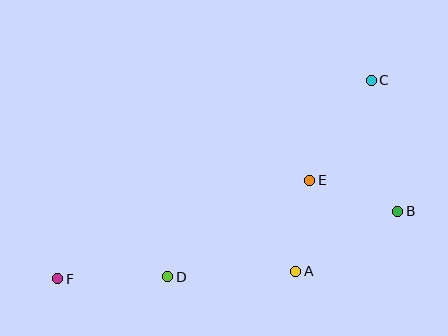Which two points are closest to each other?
Points A and E are closest to each other.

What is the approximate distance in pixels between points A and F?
The distance between A and F is approximately 238 pixels.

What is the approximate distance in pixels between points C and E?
The distance between C and E is approximately 118 pixels.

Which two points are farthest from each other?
Points C and F are farthest from each other.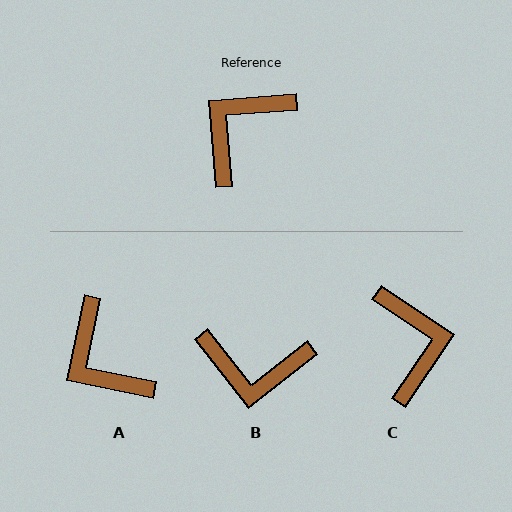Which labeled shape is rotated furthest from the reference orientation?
C, about 128 degrees away.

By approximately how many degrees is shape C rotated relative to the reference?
Approximately 128 degrees clockwise.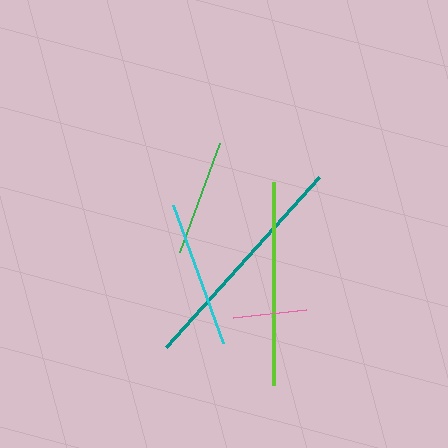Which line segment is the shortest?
The pink line is the shortest at approximately 74 pixels.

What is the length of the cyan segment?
The cyan segment is approximately 147 pixels long.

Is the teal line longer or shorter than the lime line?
The teal line is longer than the lime line.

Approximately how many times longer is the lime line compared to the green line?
The lime line is approximately 1.8 times the length of the green line.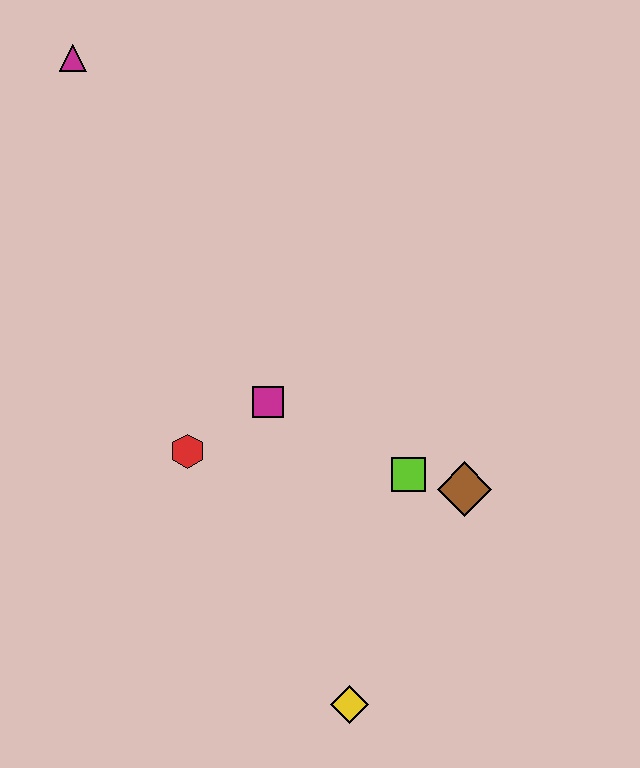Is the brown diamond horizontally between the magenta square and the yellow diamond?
No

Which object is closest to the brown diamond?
The lime square is closest to the brown diamond.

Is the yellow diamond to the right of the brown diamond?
No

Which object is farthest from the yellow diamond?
The magenta triangle is farthest from the yellow diamond.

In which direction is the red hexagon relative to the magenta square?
The red hexagon is to the left of the magenta square.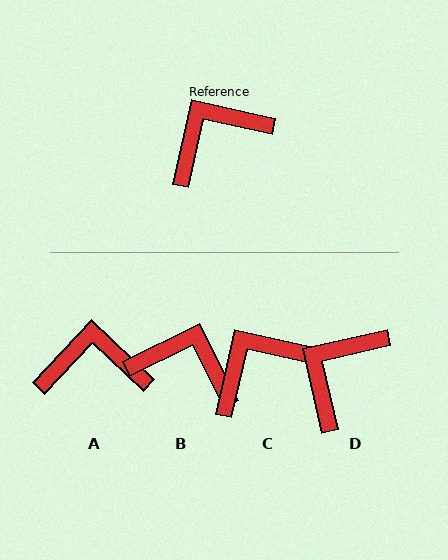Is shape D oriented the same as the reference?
No, it is off by about 26 degrees.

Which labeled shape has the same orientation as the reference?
C.